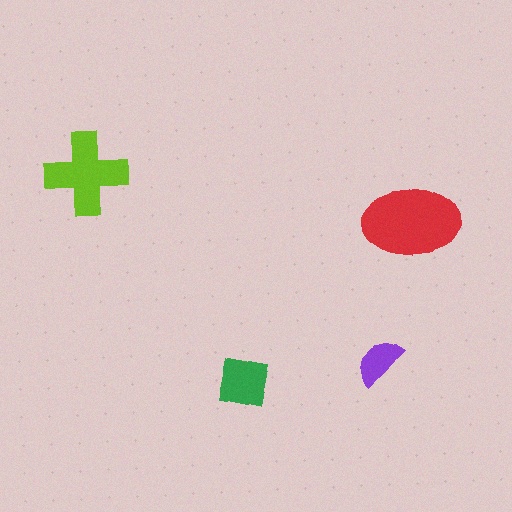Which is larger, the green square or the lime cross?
The lime cross.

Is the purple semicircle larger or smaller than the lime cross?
Smaller.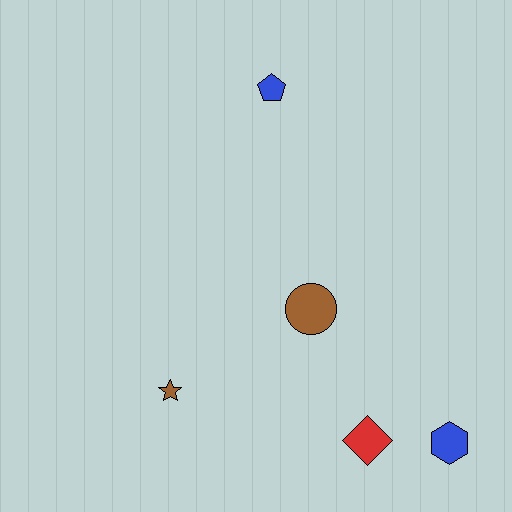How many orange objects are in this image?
There are no orange objects.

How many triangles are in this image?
There are no triangles.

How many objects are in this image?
There are 5 objects.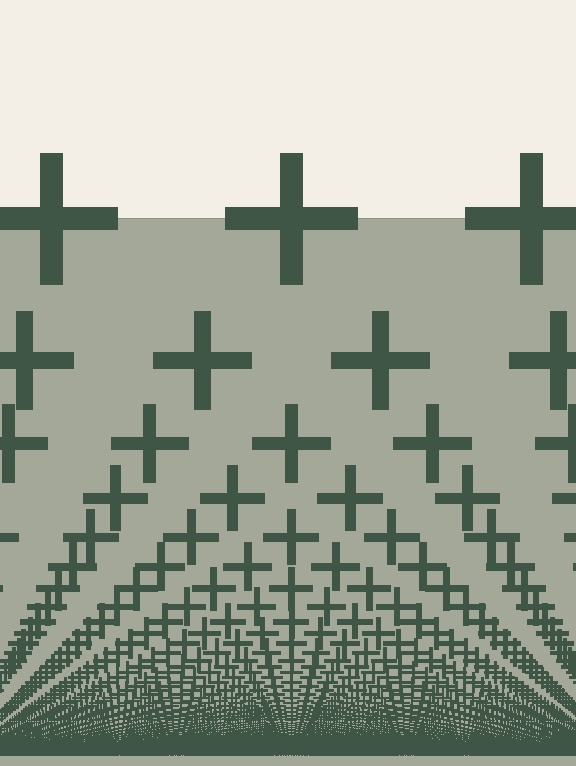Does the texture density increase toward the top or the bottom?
Density increases toward the bottom.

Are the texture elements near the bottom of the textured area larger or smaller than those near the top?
Smaller. The gradient is inverted — elements near the bottom are smaller and denser.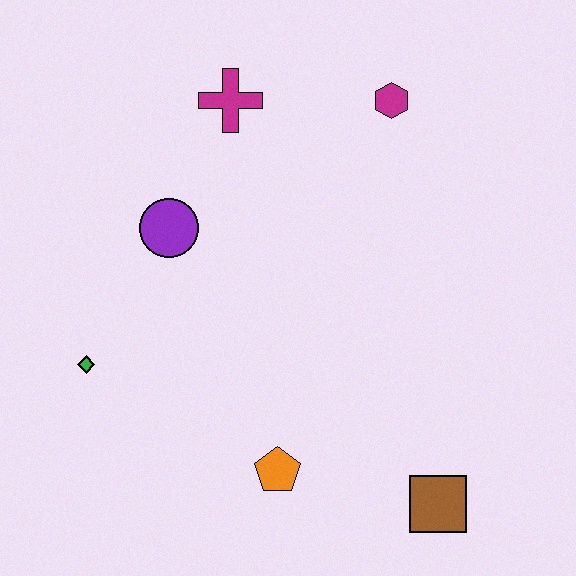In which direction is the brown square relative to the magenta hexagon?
The brown square is below the magenta hexagon.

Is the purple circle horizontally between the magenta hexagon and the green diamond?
Yes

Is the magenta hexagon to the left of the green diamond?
No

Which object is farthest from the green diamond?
The magenta hexagon is farthest from the green diamond.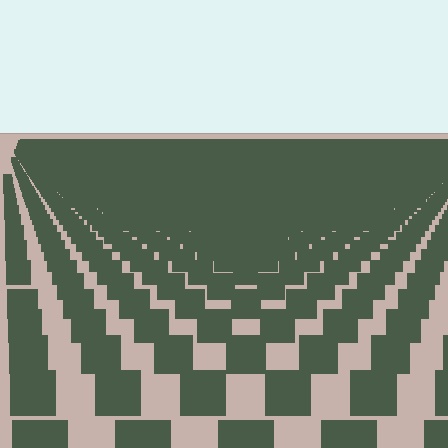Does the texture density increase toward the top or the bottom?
Density increases toward the top.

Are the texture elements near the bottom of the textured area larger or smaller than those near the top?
Larger. Near the bottom, elements are closer to the viewer and appear at a bigger on-screen size.